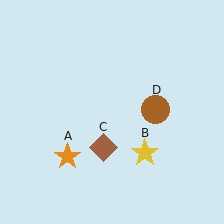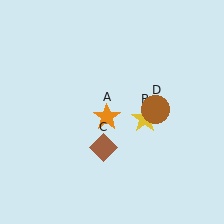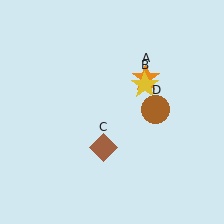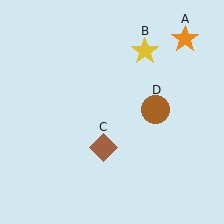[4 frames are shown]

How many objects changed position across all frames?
2 objects changed position: orange star (object A), yellow star (object B).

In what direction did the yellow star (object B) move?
The yellow star (object B) moved up.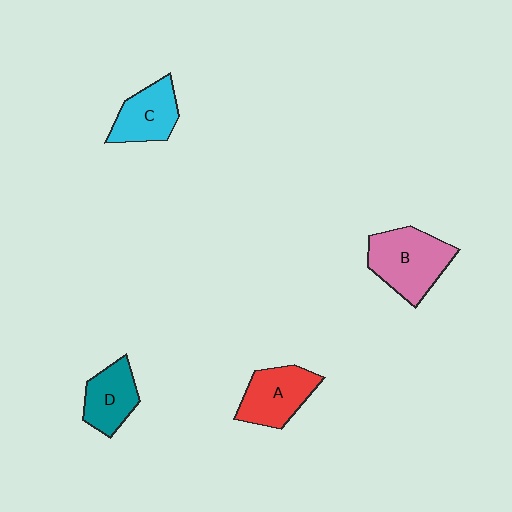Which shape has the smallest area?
Shape D (teal).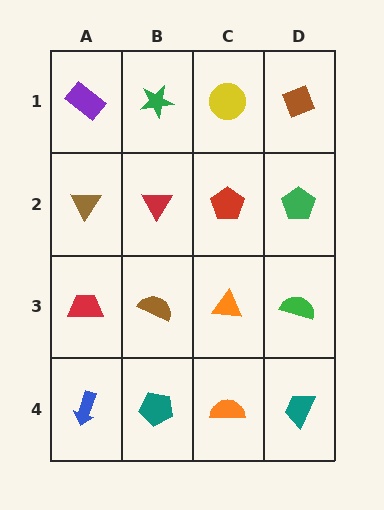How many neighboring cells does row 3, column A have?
3.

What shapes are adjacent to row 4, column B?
A brown semicircle (row 3, column B), a blue arrow (row 4, column A), an orange semicircle (row 4, column C).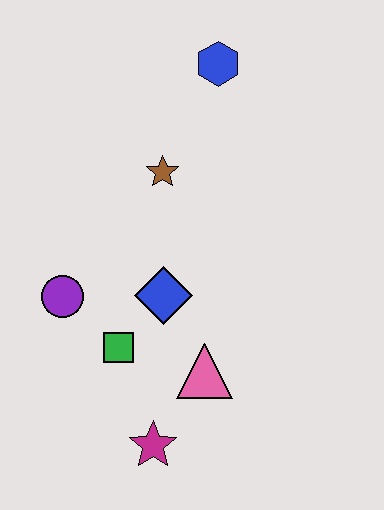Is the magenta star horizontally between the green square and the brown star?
Yes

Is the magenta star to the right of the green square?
Yes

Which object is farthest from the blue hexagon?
The magenta star is farthest from the blue hexagon.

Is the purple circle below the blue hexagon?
Yes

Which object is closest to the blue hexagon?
The brown star is closest to the blue hexagon.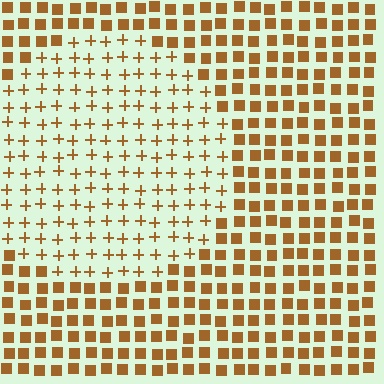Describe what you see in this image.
The image is filled with small brown elements arranged in a uniform grid. A circle-shaped region contains plus signs, while the surrounding area contains squares. The boundary is defined purely by the change in element shape.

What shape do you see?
I see a circle.